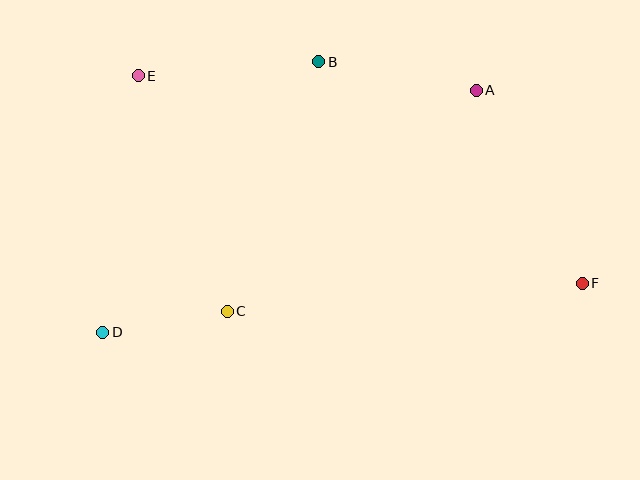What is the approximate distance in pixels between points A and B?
The distance between A and B is approximately 160 pixels.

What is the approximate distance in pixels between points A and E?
The distance between A and E is approximately 338 pixels.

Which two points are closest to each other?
Points C and D are closest to each other.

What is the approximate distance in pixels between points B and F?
The distance between B and F is approximately 344 pixels.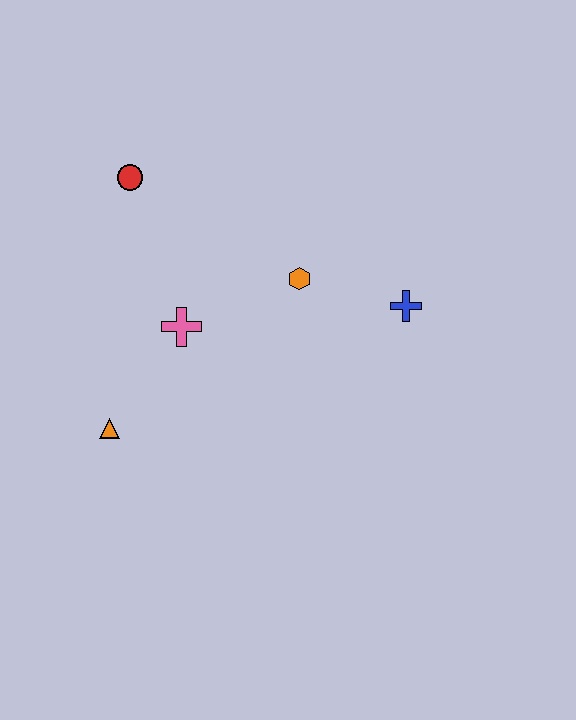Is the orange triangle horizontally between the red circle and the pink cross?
No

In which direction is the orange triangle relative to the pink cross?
The orange triangle is below the pink cross.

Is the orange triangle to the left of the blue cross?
Yes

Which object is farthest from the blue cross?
The orange triangle is farthest from the blue cross.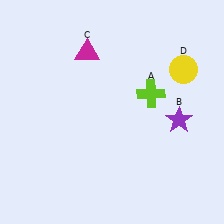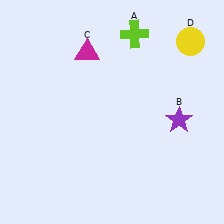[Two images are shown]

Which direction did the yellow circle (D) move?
The yellow circle (D) moved up.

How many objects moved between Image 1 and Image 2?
2 objects moved between the two images.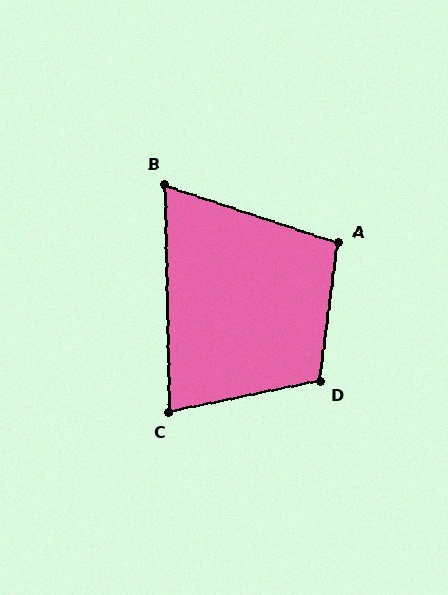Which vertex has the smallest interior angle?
B, at approximately 71 degrees.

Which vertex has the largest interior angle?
D, at approximately 109 degrees.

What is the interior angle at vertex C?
Approximately 79 degrees (acute).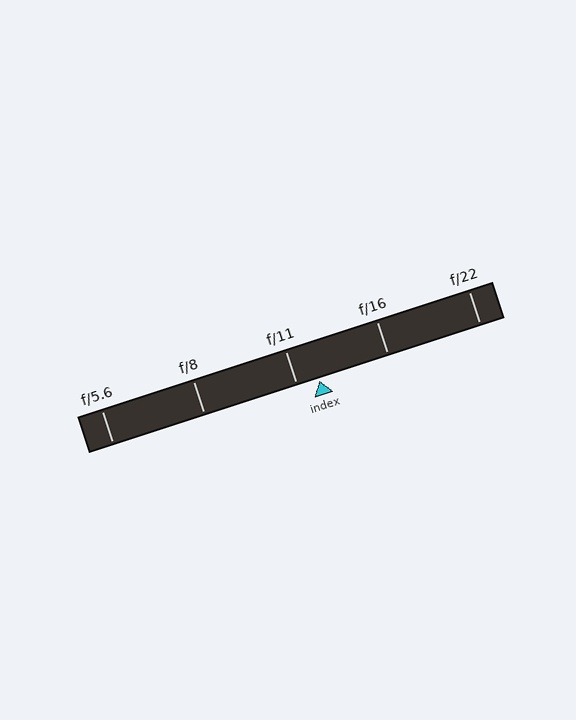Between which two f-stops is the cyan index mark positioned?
The index mark is between f/11 and f/16.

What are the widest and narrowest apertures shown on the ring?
The widest aperture shown is f/5.6 and the narrowest is f/22.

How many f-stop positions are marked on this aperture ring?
There are 5 f-stop positions marked.